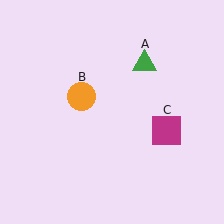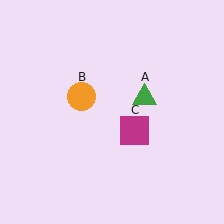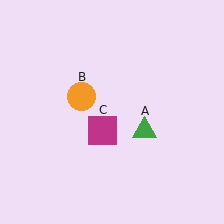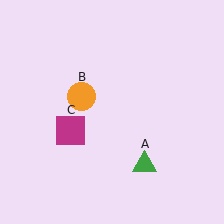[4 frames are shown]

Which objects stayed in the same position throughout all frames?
Orange circle (object B) remained stationary.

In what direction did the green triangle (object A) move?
The green triangle (object A) moved down.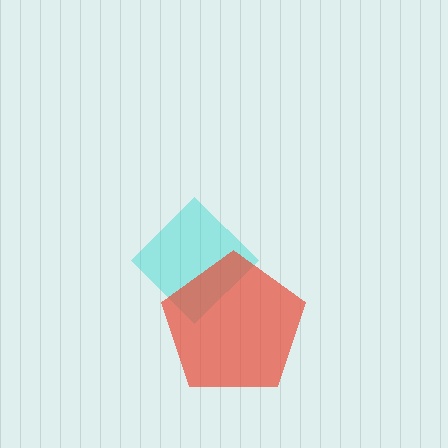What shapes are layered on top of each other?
The layered shapes are: a cyan diamond, a red pentagon.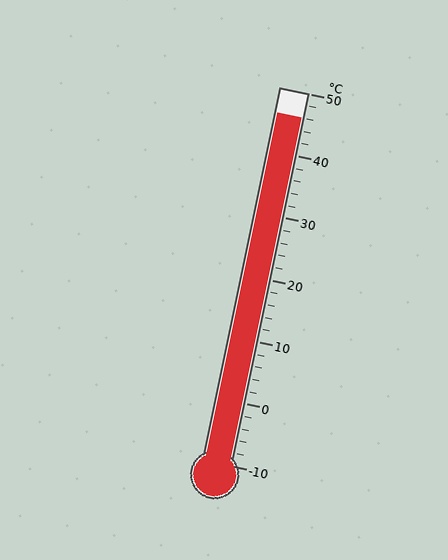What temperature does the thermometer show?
The thermometer shows approximately 46°C.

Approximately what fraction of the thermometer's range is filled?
The thermometer is filled to approximately 95% of its range.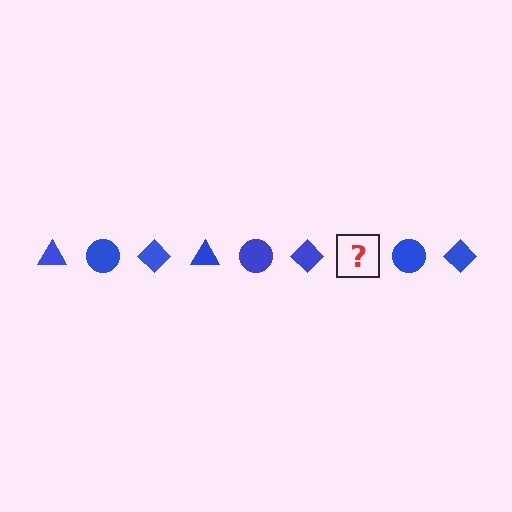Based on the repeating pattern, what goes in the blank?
The blank should be a blue triangle.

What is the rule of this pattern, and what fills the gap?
The rule is that the pattern cycles through triangle, circle, diamond shapes in blue. The gap should be filled with a blue triangle.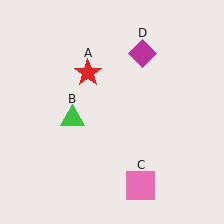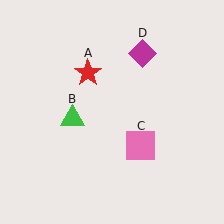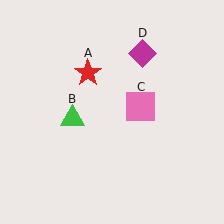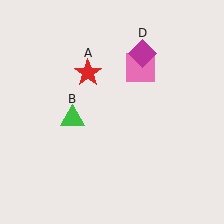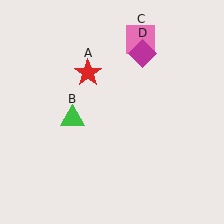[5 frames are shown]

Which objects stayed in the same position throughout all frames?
Red star (object A) and green triangle (object B) and magenta diamond (object D) remained stationary.